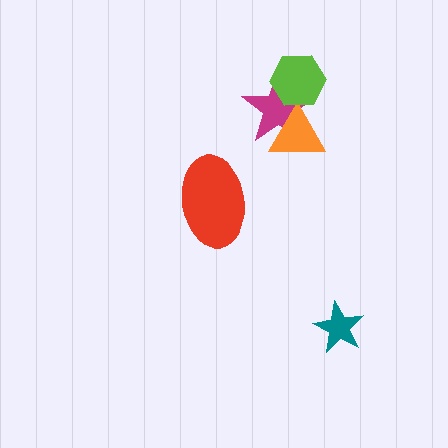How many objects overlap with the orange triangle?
2 objects overlap with the orange triangle.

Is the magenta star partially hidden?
Yes, it is partially covered by another shape.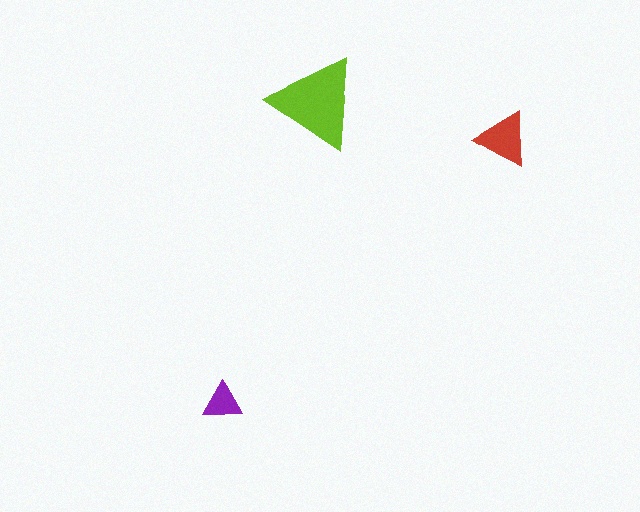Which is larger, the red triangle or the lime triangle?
The lime one.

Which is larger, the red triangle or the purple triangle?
The red one.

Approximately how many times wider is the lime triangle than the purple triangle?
About 2.5 times wider.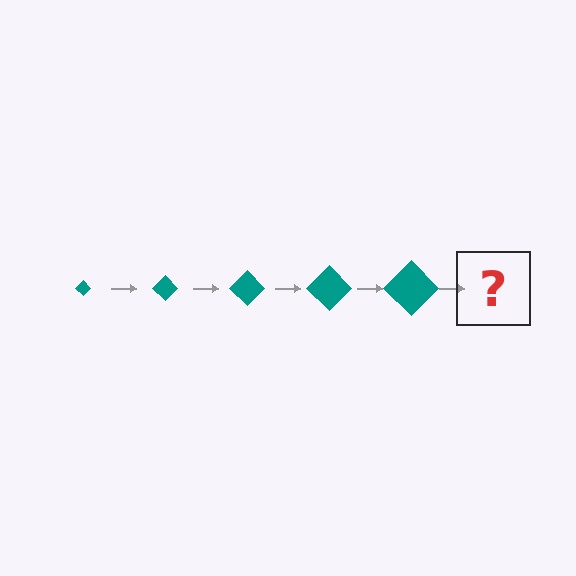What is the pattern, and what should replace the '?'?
The pattern is that the diamond gets progressively larger each step. The '?' should be a teal diamond, larger than the previous one.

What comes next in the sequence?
The next element should be a teal diamond, larger than the previous one.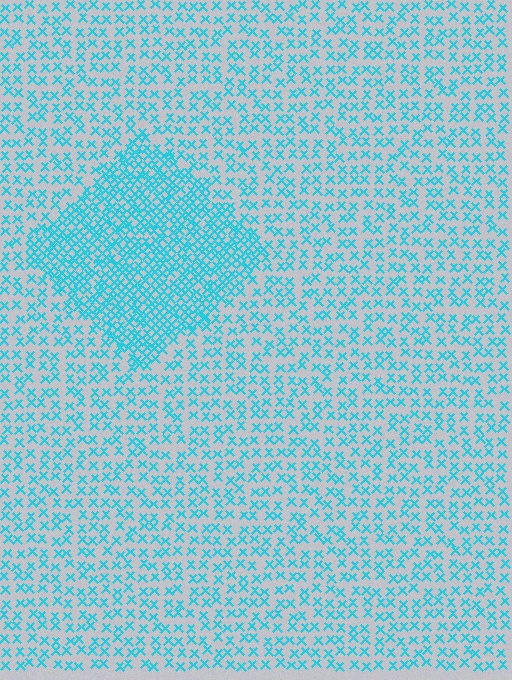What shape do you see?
I see a diamond.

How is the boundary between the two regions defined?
The boundary is defined by a change in element density (approximately 2.2x ratio). All elements are the same color, size, and shape.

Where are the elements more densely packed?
The elements are more densely packed inside the diamond boundary.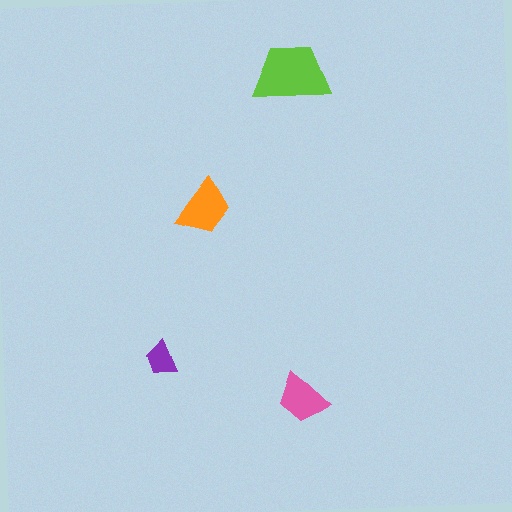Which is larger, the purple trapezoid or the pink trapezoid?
The pink one.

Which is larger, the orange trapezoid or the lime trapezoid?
The lime one.